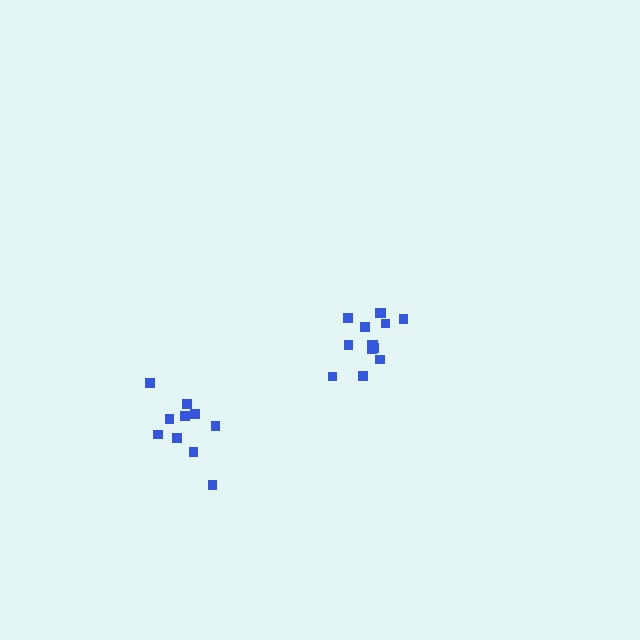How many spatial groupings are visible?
There are 2 spatial groupings.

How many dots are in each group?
Group 1: 14 dots, Group 2: 10 dots (24 total).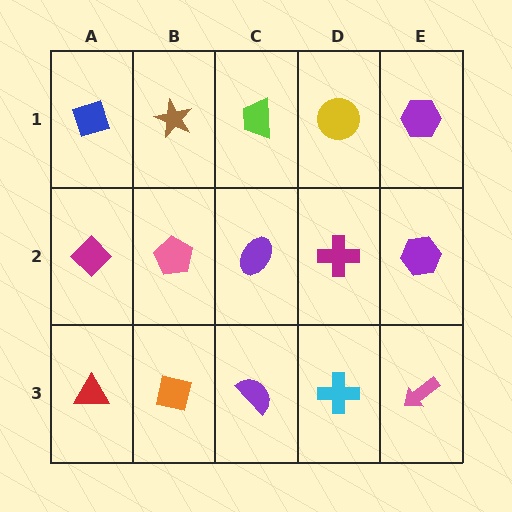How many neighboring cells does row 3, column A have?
2.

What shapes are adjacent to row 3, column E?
A purple hexagon (row 2, column E), a cyan cross (row 3, column D).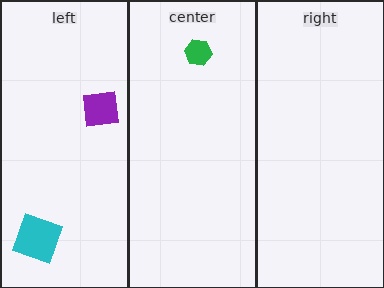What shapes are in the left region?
The cyan square, the purple square.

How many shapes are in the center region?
1.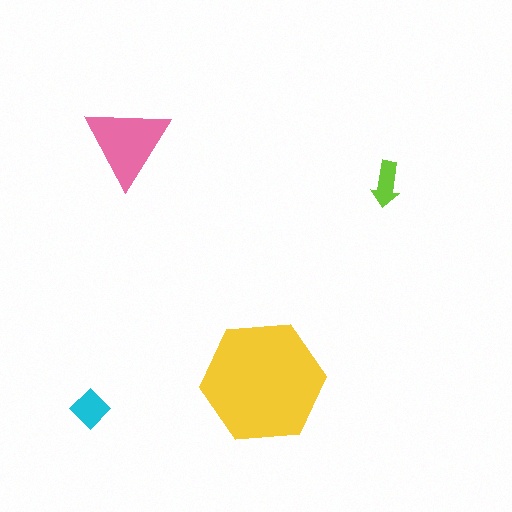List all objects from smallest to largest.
The lime arrow, the cyan diamond, the pink triangle, the yellow hexagon.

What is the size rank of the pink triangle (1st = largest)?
2nd.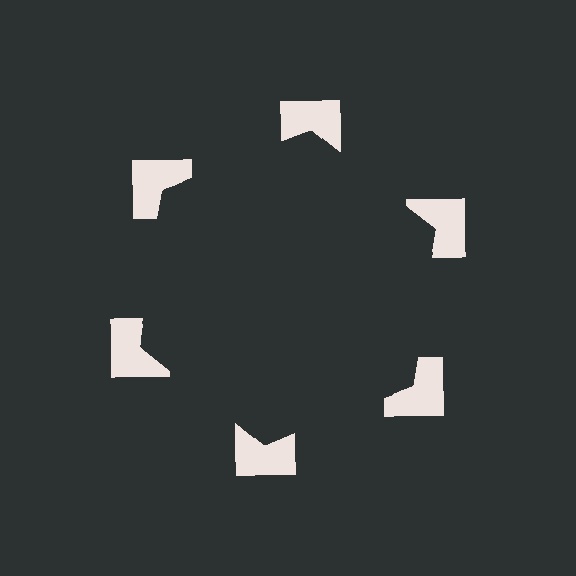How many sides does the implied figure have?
6 sides.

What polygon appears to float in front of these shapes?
An illusory hexagon — its edges are inferred from the aligned wedge cuts in the notched squares, not physically drawn.